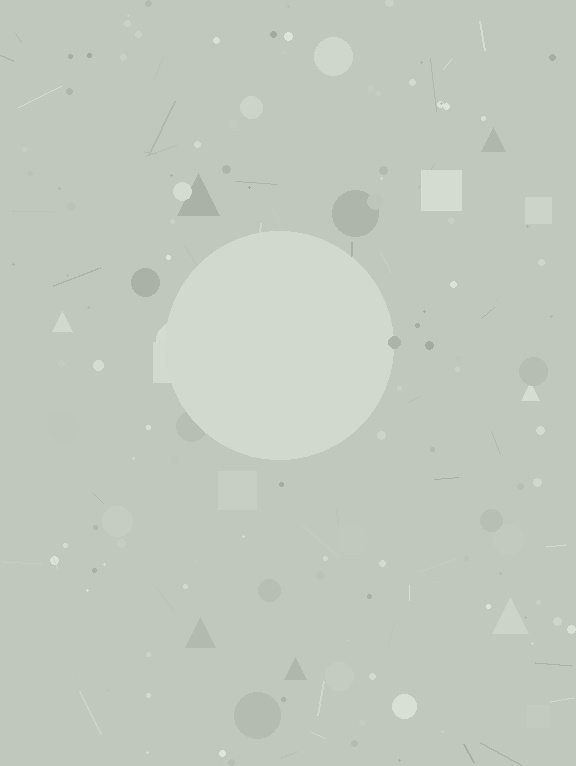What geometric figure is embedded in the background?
A circle is embedded in the background.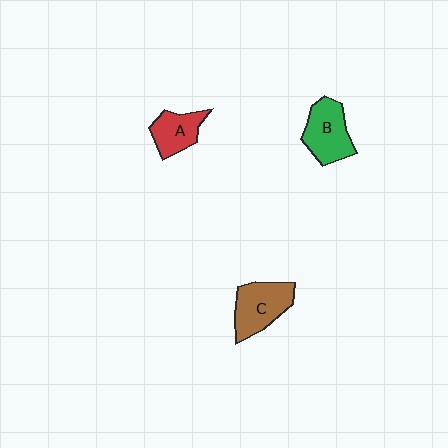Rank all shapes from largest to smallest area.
From largest to smallest: C (brown), B (green), A (red).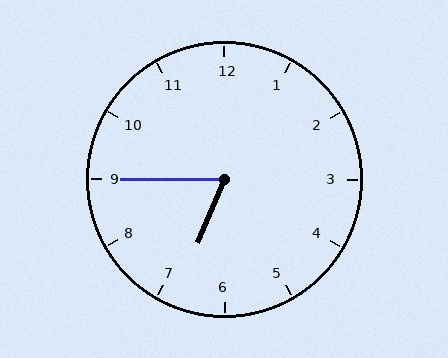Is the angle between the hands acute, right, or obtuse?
It is acute.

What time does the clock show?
6:45.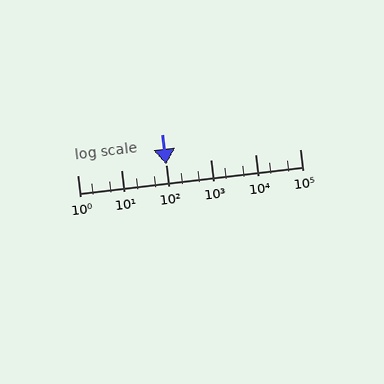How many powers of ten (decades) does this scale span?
The scale spans 5 decades, from 1 to 100000.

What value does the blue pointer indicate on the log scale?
The pointer indicates approximately 98.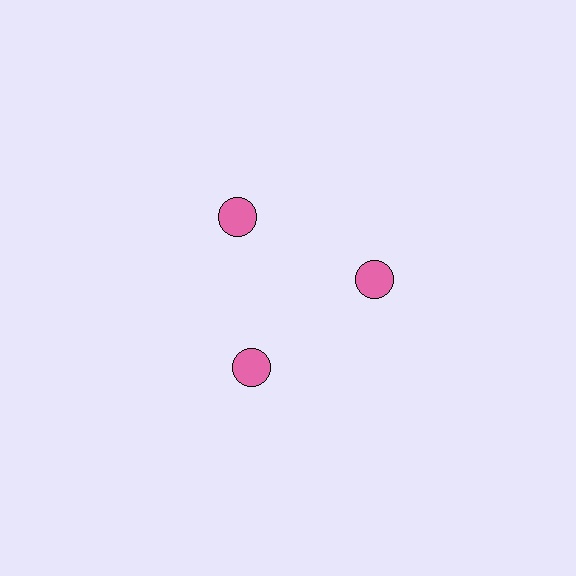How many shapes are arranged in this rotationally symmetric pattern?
There are 3 shapes, arranged in 3 groups of 1.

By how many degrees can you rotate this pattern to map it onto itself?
The pattern maps onto itself every 120 degrees of rotation.